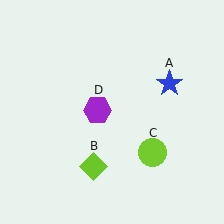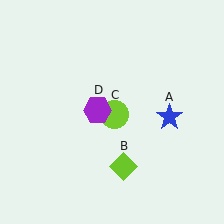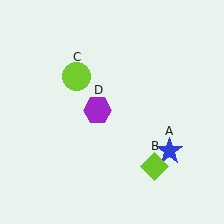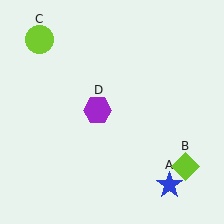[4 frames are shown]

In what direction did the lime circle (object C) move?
The lime circle (object C) moved up and to the left.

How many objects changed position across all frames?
3 objects changed position: blue star (object A), lime diamond (object B), lime circle (object C).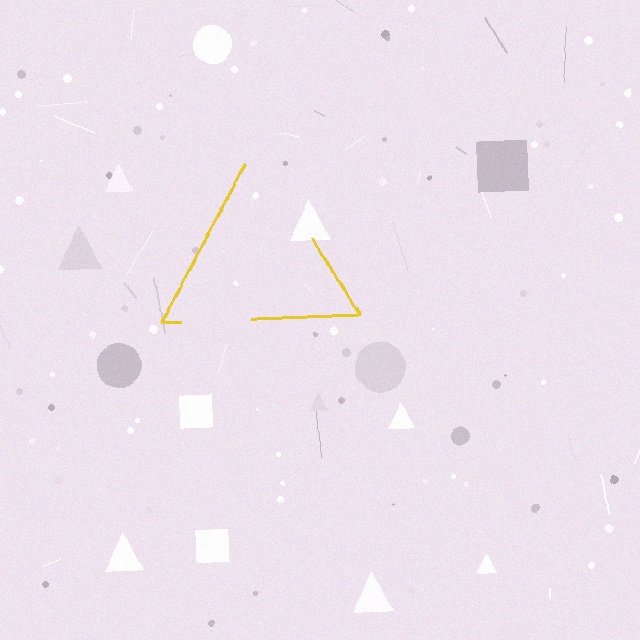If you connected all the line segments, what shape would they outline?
They would outline a triangle.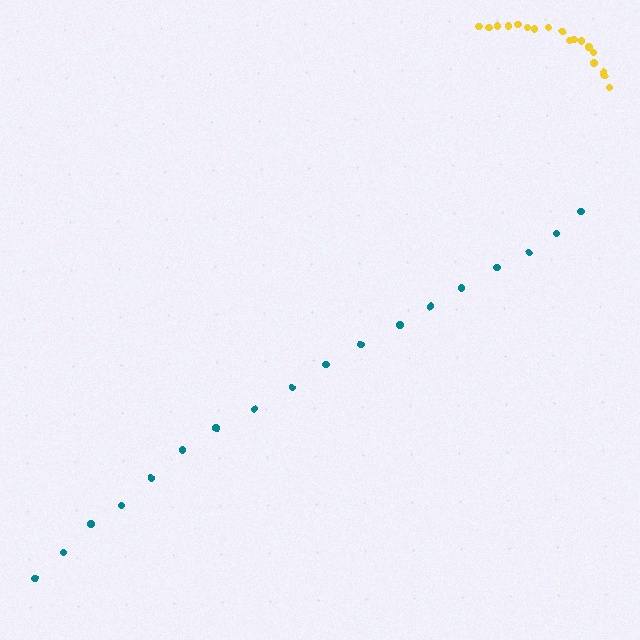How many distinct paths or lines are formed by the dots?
There are 2 distinct paths.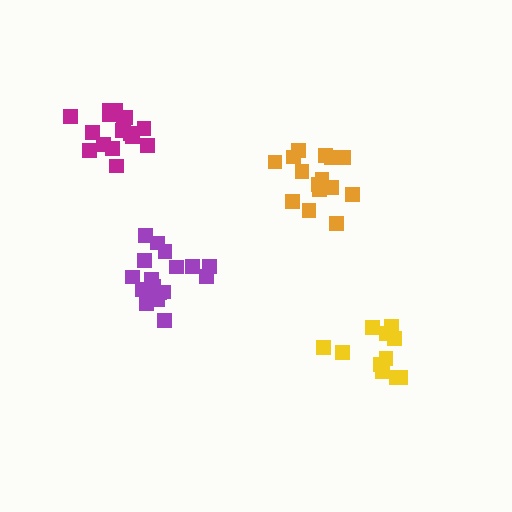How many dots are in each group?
Group 1: 17 dots, Group 2: 15 dots, Group 3: 11 dots, Group 4: 16 dots (59 total).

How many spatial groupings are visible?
There are 4 spatial groupings.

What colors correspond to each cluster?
The clusters are colored: purple, orange, yellow, magenta.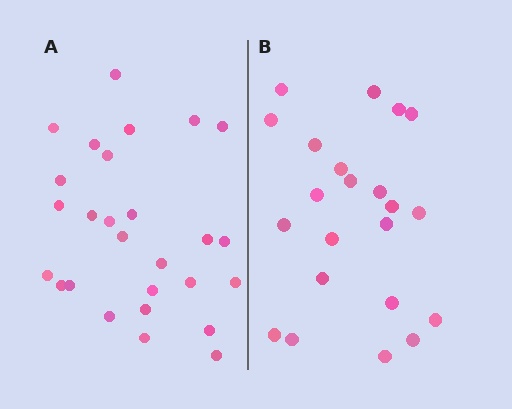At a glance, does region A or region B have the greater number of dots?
Region A (the left region) has more dots.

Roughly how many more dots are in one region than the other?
Region A has about 5 more dots than region B.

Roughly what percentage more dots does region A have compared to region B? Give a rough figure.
About 25% more.